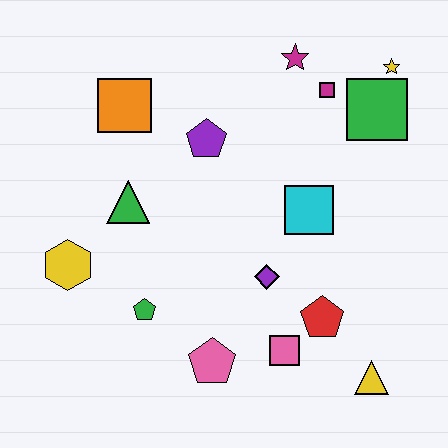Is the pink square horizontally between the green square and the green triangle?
Yes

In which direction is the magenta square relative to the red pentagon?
The magenta square is above the red pentagon.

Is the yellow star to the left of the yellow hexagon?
No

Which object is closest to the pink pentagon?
The pink square is closest to the pink pentagon.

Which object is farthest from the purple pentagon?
The yellow triangle is farthest from the purple pentagon.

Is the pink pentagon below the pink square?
Yes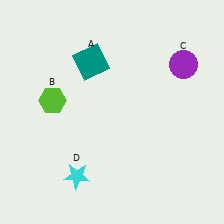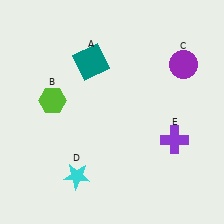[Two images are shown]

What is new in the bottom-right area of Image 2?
A purple cross (E) was added in the bottom-right area of Image 2.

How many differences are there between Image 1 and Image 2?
There is 1 difference between the two images.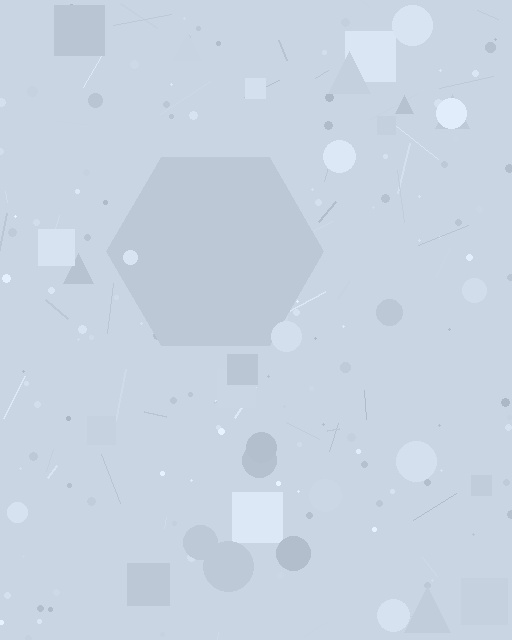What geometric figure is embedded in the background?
A hexagon is embedded in the background.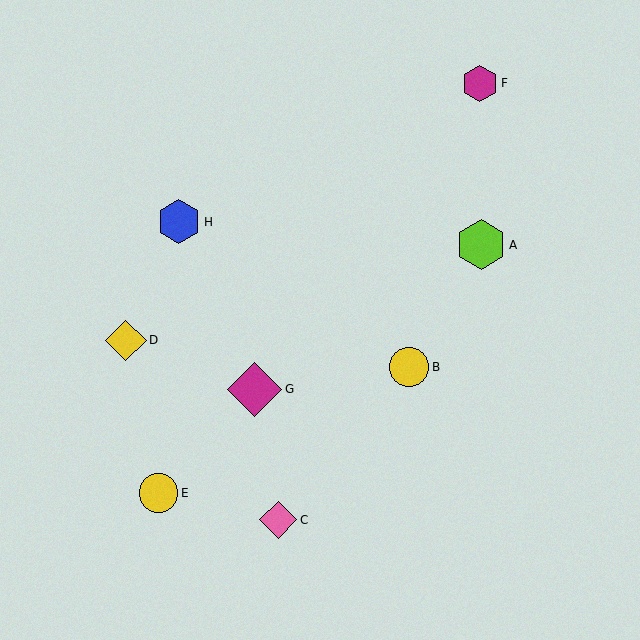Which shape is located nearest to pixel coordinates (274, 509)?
The pink diamond (labeled C) at (278, 520) is nearest to that location.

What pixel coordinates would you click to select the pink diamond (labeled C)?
Click at (278, 520) to select the pink diamond C.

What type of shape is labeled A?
Shape A is a lime hexagon.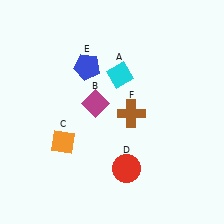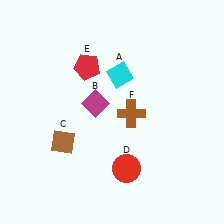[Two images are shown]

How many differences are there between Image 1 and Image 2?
There are 2 differences between the two images.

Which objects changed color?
C changed from orange to brown. E changed from blue to red.